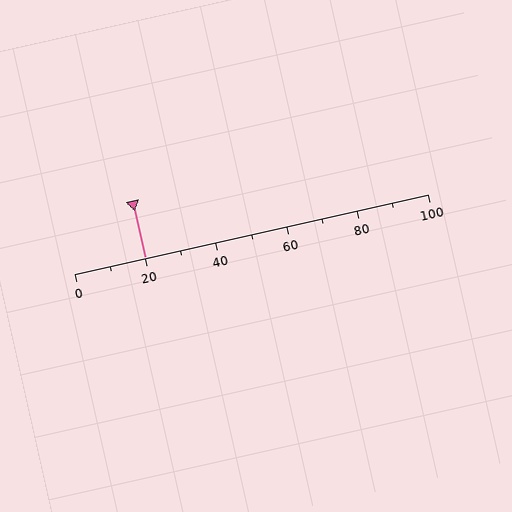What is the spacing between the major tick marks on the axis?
The major ticks are spaced 20 apart.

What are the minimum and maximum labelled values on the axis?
The axis runs from 0 to 100.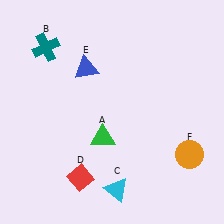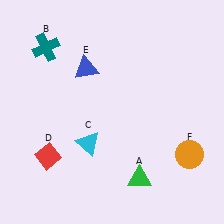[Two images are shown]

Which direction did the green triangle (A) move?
The green triangle (A) moved down.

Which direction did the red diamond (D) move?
The red diamond (D) moved left.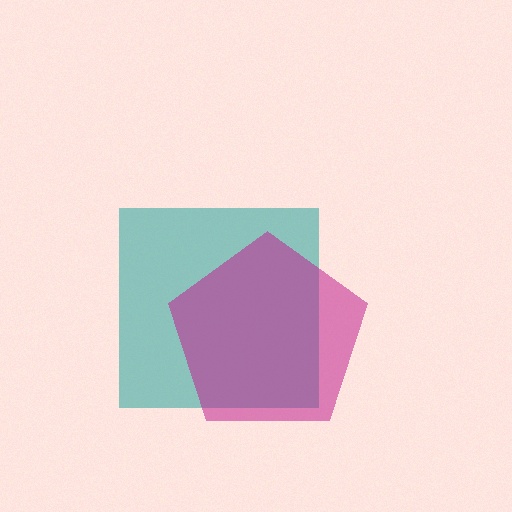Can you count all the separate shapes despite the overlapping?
Yes, there are 2 separate shapes.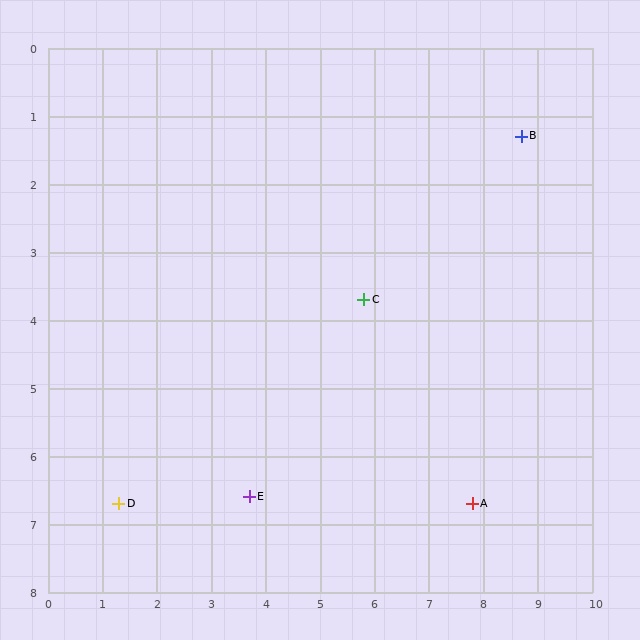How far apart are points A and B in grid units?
Points A and B are about 5.5 grid units apart.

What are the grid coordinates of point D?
Point D is at approximately (1.3, 6.7).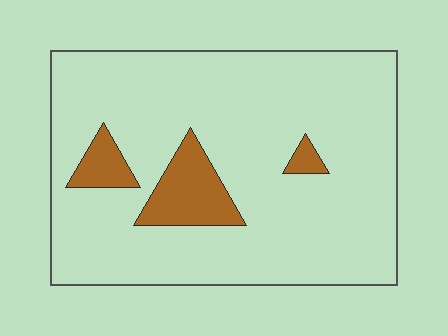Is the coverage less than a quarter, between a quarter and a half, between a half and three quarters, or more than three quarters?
Less than a quarter.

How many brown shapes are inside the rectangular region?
3.